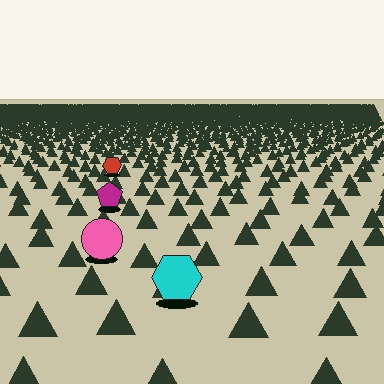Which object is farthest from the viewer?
The red hexagon is farthest from the viewer. It appears smaller and the ground texture around it is denser.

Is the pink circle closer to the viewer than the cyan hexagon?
No. The cyan hexagon is closer — you can tell from the texture gradient: the ground texture is coarser near it.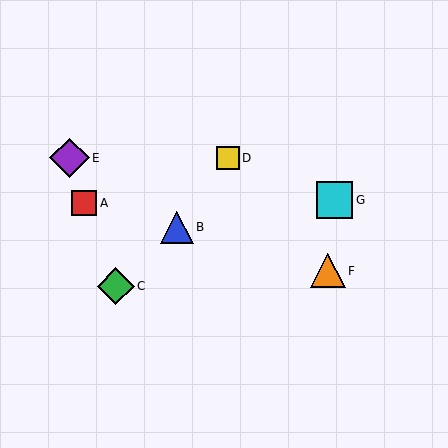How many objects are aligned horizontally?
2 objects (D, E) are aligned horizontally.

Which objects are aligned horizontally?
Objects D, E are aligned horizontally.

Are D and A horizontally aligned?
No, D is at y≈158 and A is at y≈203.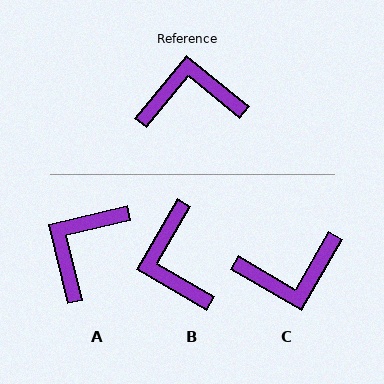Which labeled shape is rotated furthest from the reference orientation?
C, about 171 degrees away.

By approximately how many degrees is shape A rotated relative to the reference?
Approximately 53 degrees counter-clockwise.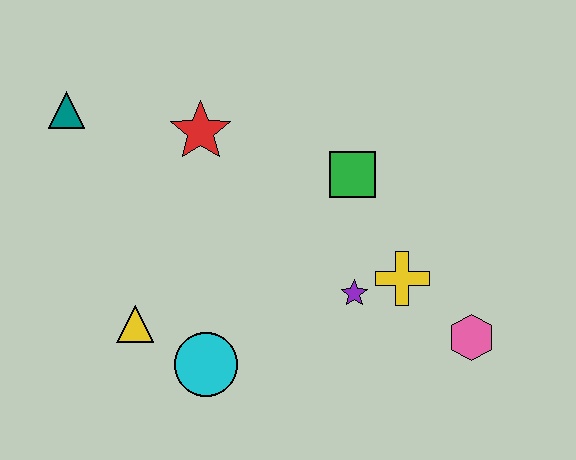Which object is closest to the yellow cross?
The purple star is closest to the yellow cross.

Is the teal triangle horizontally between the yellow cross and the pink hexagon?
No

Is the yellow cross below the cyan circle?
No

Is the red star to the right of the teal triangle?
Yes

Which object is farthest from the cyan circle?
The teal triangle is farthest from the cyan circle.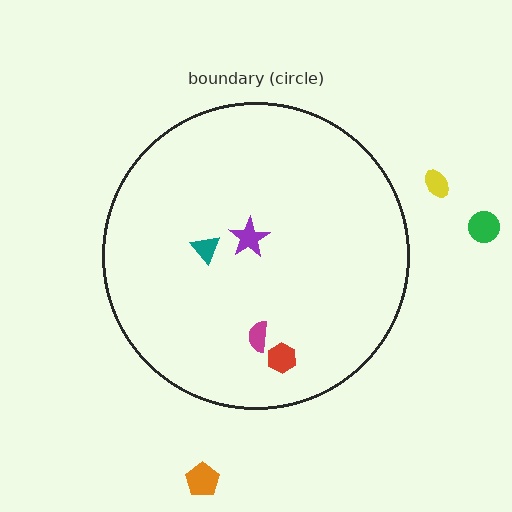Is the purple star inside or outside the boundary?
Inside.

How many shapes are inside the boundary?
4 inside, 3 outside.